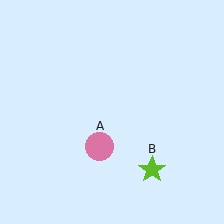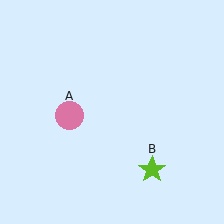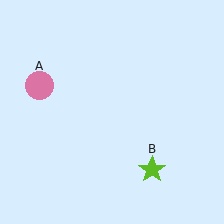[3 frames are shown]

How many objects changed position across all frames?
1 object changed position: pink circle (object A).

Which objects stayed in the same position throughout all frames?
Lime star (object B) remained stationary.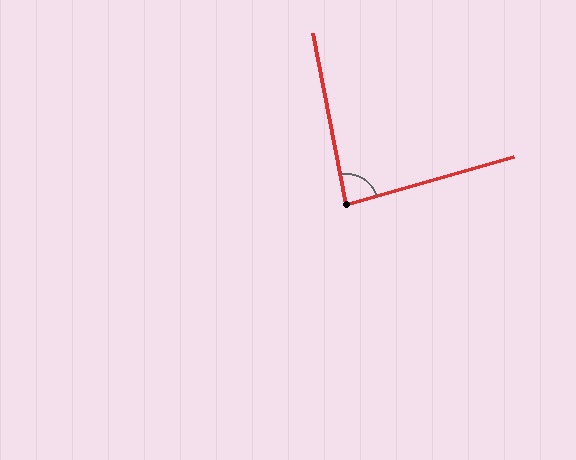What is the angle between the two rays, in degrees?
Approximately 85 degrees.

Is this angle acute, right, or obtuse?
It is acute.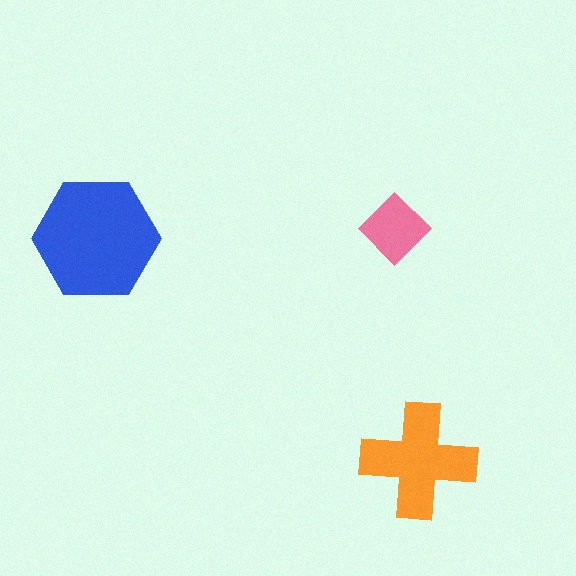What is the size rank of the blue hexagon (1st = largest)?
1st.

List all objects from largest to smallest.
The blue hexagon, the orange cross, the pink diamond.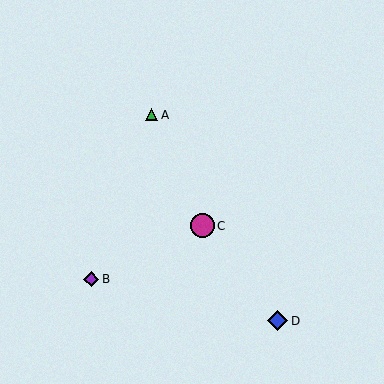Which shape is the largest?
The magenta circle (labeled C) is the largest.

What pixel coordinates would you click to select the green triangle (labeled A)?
Click at (152, 114) to select the green triangle A.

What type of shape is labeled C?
Shape C is a magenta circle.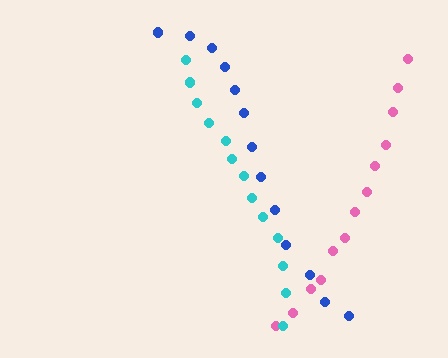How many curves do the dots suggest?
There are 3 distinct paths.